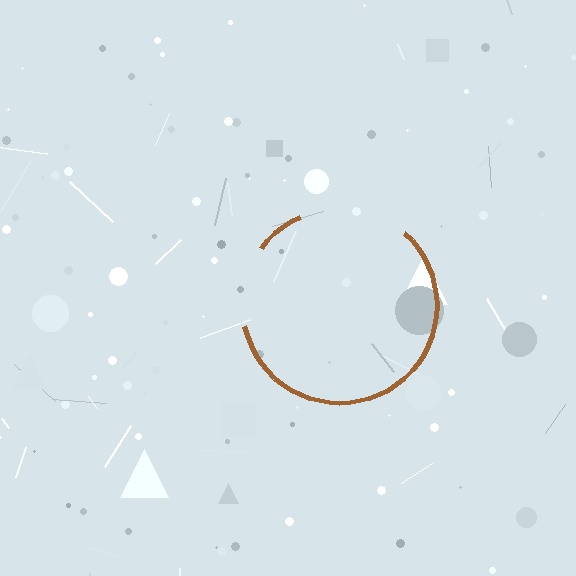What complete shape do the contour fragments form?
The contour fragments form a circle.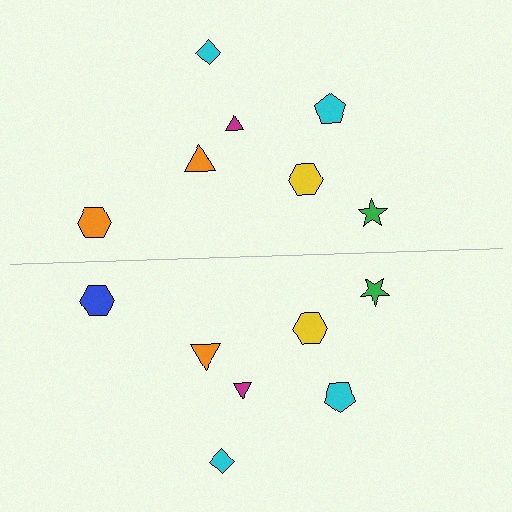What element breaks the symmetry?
The blue hexagon on the bottom side breaks the symmetry — its mirror counterpart is orange.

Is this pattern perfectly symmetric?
No, the pattern is not perfectly symmetric. The blue hexagon on the bottom side breaks the symmetry — its mirror counterpart is orange.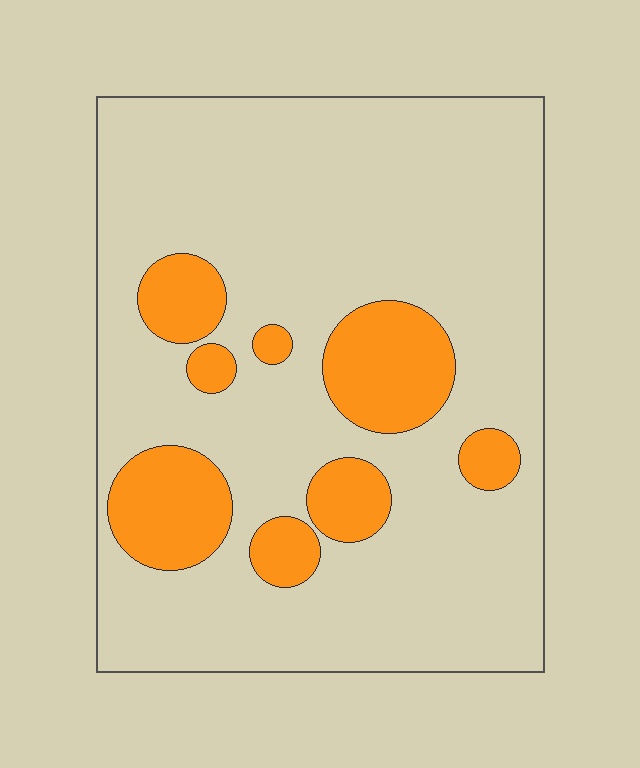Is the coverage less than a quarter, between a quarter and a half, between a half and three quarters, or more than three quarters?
Less than a quarter.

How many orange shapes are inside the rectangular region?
8.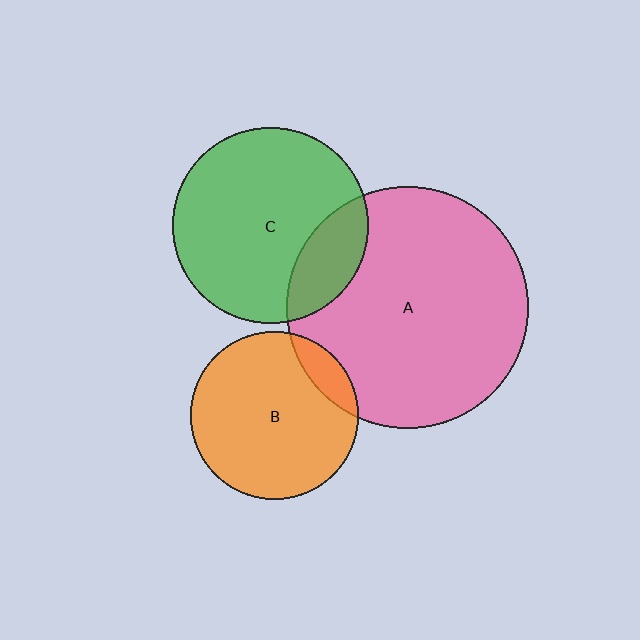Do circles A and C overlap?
Yes.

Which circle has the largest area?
Circle A (pink).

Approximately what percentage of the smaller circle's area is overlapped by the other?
Approximately 20%.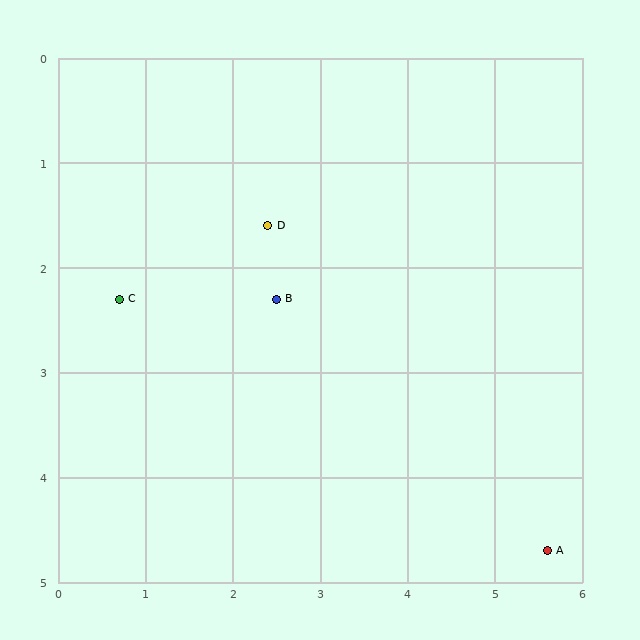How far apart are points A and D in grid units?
Points A and D are about 4.5 grid units apart.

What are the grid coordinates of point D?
Point D is at approximately (2.4, 1.6).